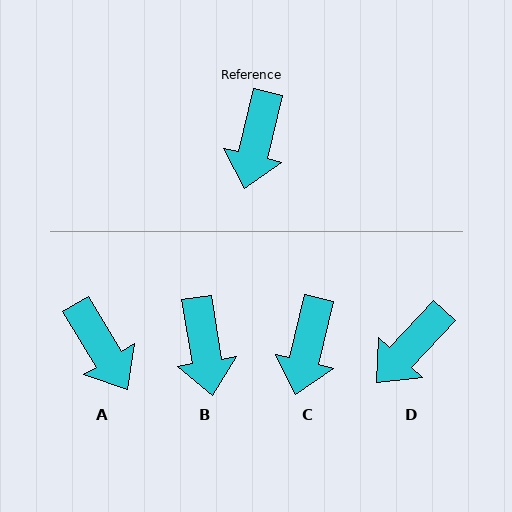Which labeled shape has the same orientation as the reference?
C.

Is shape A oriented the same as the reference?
No, it is off by about 45 degrees.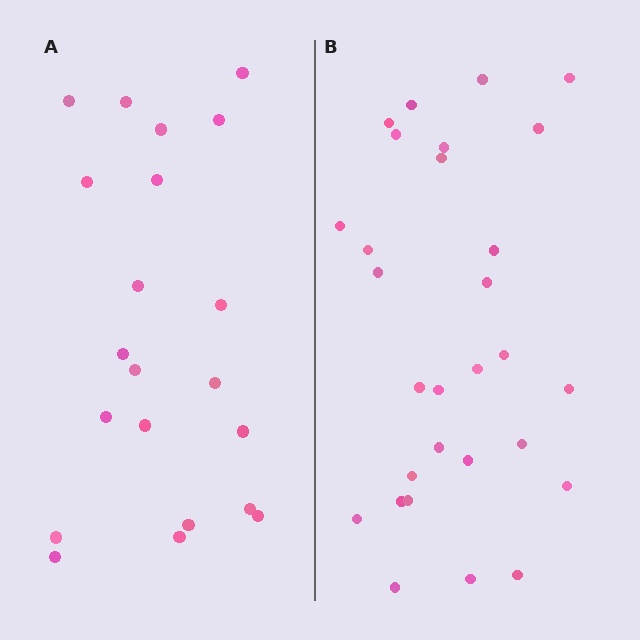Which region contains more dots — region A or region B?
Region B (the right region) has more dots.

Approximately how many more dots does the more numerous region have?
Region B has roughly 8 or so more dots than region A.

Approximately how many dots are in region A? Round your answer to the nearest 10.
About 20 dots. (The exact count is 21, which rounds to 20.)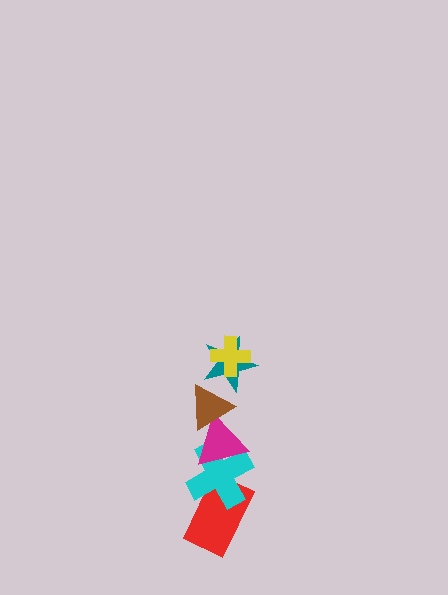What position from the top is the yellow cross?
The yellow cross is 1st from the top.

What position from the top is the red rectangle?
The red rectangle is 6th from the top.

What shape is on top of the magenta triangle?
The brown triangle is on top of the magenta triangle.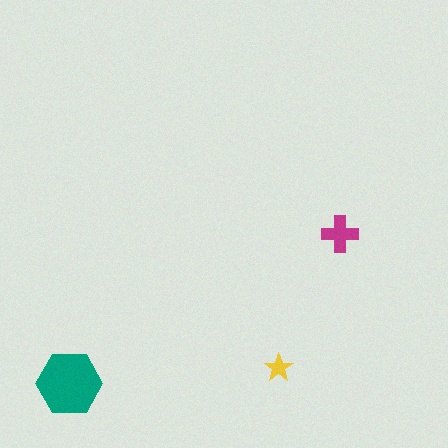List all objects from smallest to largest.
The yellow star, the magenta cross, the teal hexagon.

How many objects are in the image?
There are 3 objects in the image.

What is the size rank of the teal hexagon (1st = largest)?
1st.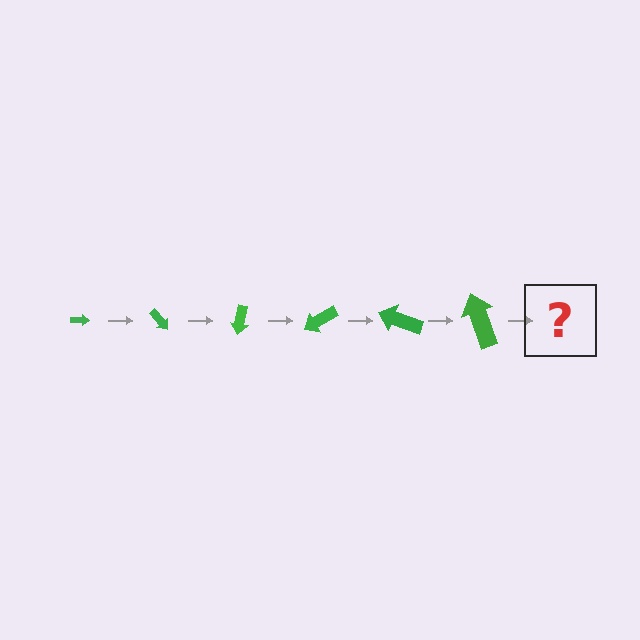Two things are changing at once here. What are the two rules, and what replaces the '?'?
The two rules are that the arrow grows larger each step and it rotates 50 degrees each step. The '?' should be an arrow, larger than the previous one and rotated 300 degrees from the start.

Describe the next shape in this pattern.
It should be an arrow, larger than the previous one and rotated 300 degrees from the start.